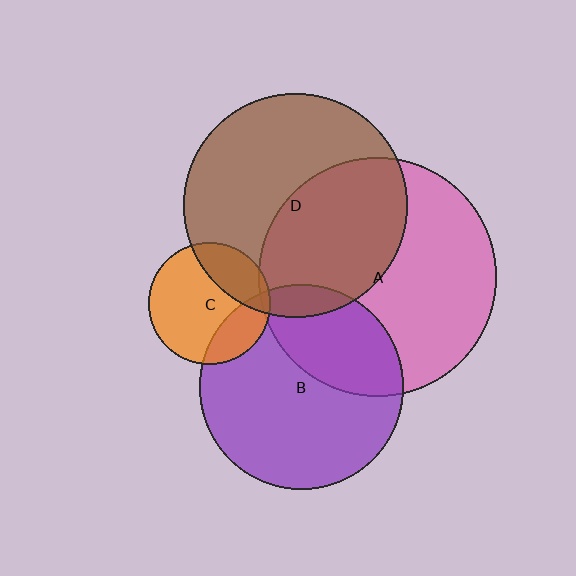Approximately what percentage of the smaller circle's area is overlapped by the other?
Approximately 5%.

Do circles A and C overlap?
Yes.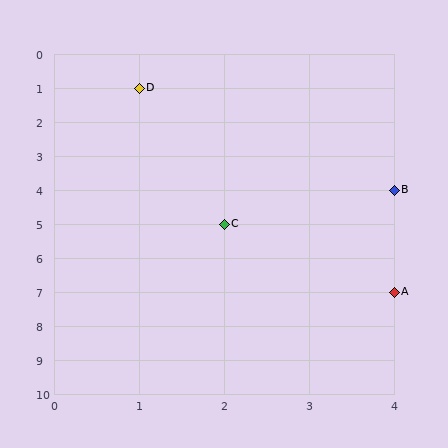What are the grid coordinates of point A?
Point A is at grid coordinates (4, 7).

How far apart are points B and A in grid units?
Points B and A are 3 rows apart.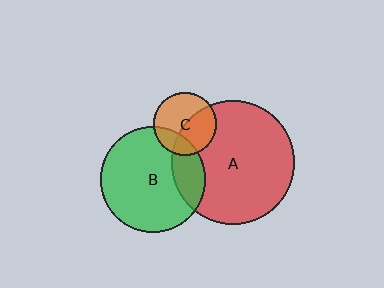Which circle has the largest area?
Circle A (red).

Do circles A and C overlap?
Yes.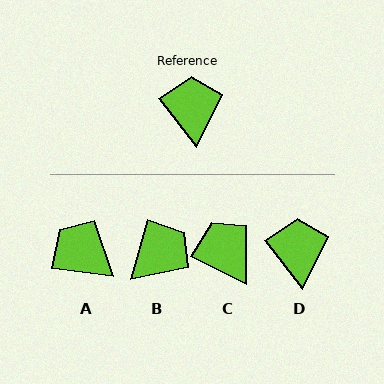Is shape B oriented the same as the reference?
No, it is off by about 53 degrees.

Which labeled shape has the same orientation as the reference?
D.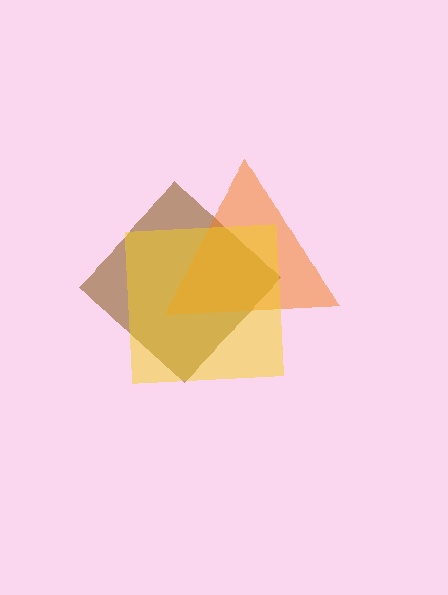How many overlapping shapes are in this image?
There are 3 overlapping shapes in the image.